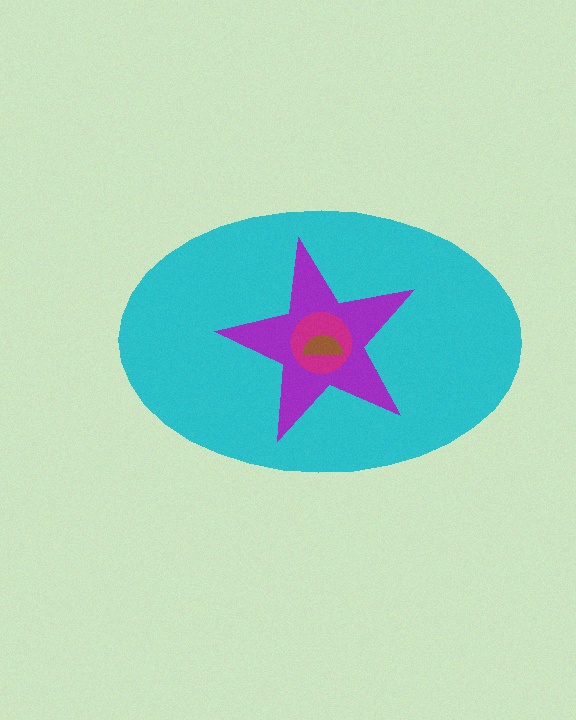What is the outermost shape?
The cyan ellipse.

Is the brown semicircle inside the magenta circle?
Yes.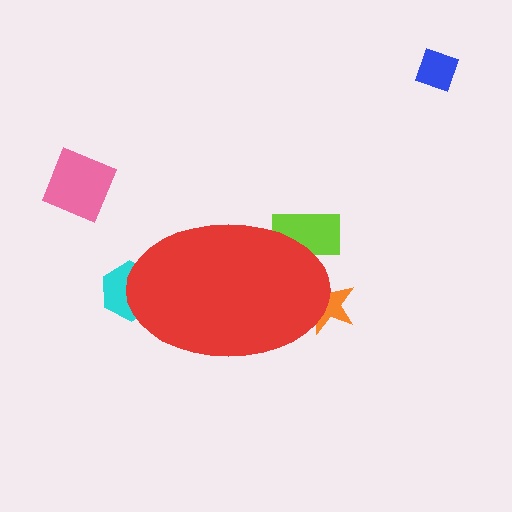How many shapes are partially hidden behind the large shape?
3 shapes are partially hidden.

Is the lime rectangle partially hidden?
Yes, the lime rectangle is partially hidden behind the red ellipse.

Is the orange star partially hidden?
Yes, the orange star is partially hidden behind the red ellipse.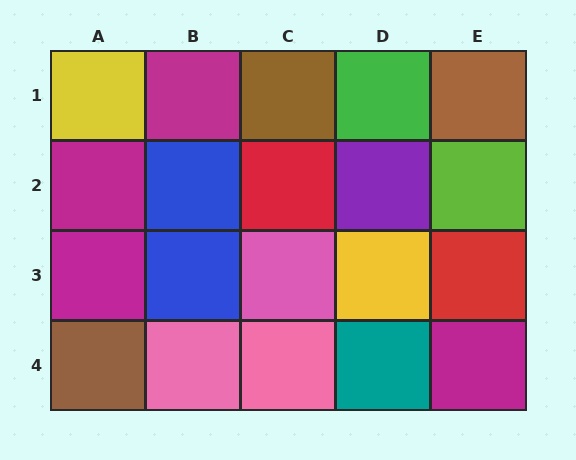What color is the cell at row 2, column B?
Blue.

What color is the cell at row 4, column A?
Brown.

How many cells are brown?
3 cells are brown.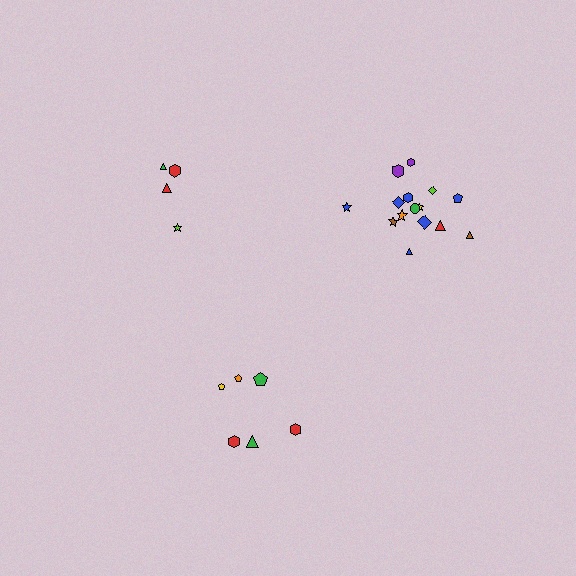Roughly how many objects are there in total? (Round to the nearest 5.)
Roughly 25 objects in total.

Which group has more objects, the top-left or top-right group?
The top-right group.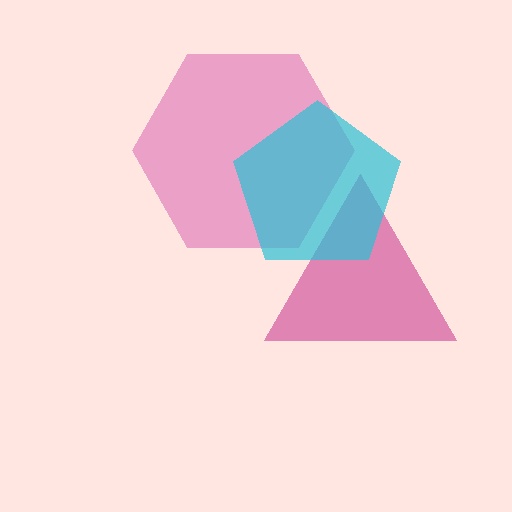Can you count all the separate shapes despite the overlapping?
Yes, there are 3 separate shapes.